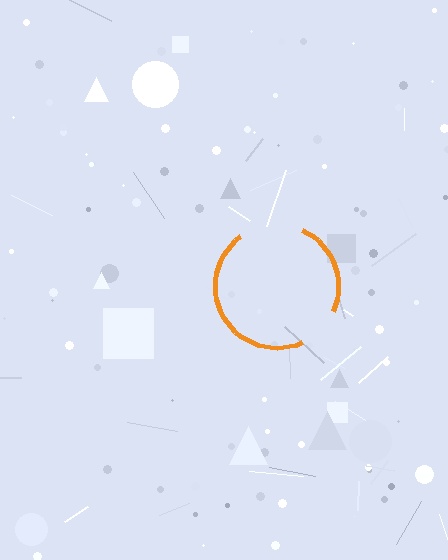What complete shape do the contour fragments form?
The contour fragments form a circle.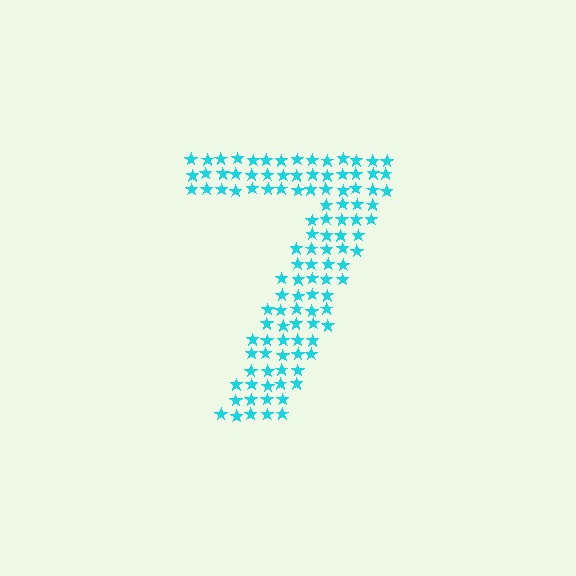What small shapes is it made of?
It is made of small stars.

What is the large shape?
The large shape is the digit 7.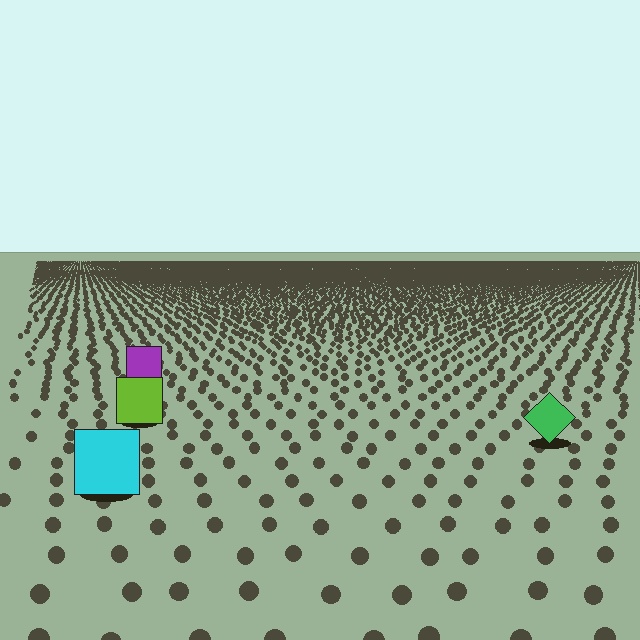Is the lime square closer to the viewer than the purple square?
Yes. The lime square is closer — you can tell from the texture gradient: the ground texture is coarser near it.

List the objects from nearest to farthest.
From nearest to farthest: the cyan square, the green diamond, the lime square, the purple square.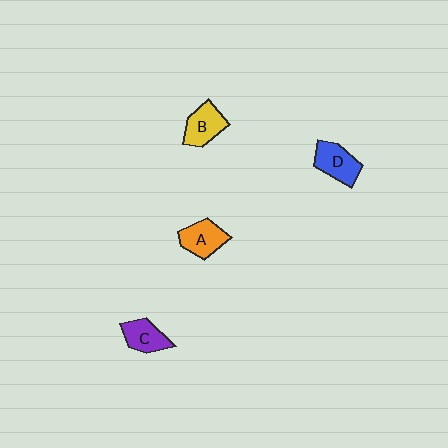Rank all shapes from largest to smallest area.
From largest to smallest: D (blue), B (yellow), A (orange), C (purple).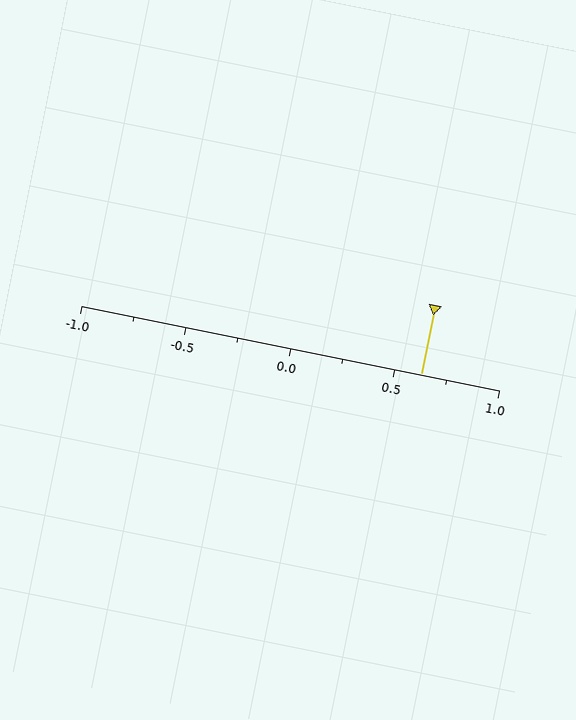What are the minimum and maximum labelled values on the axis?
The axis runs from -1.0 to 1.0.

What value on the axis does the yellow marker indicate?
The marker indicates approximately 0.62.